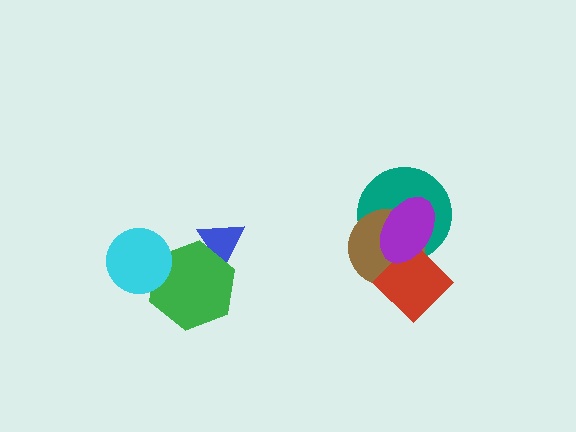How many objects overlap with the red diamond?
3 objects overlap with the red diamond.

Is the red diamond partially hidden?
Yes, it is partially covered by another shape.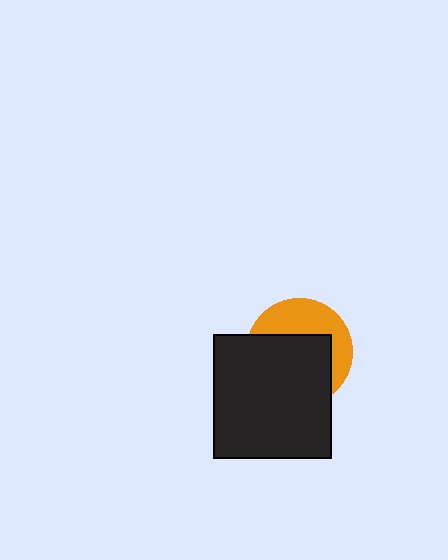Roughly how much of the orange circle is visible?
A small part of it is visible (roughly 40%).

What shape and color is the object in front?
The object in front is a black rectangle.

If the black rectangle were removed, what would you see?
You would see the complete orange circle.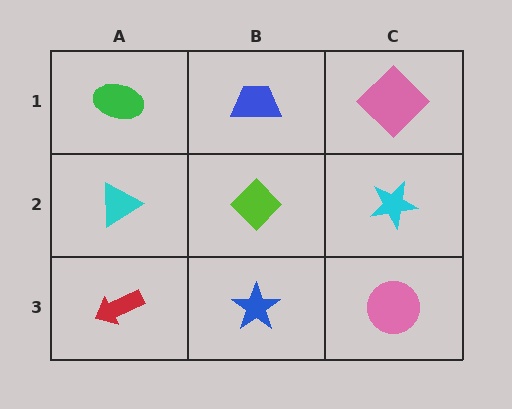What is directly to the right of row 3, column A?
A blue star.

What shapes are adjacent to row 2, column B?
A blue trapezoid (row 1, column B), a blue star (row 3, column B), a cyan triangle (row 2, column A), a cyan star (row 2, column C).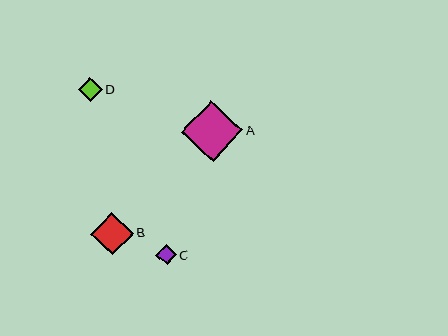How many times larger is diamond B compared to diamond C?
Diamond B is approximately 2.1 times the size of diamond C.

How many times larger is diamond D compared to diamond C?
Diamond D is approximately 1.2 times the size of diamond C.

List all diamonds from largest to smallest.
From largest to smallest: A, B, D, C.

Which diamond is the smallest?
Diamond C is the smallest with a size of approximately 20 pixels.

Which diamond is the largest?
Diamond A is the largest with a size of approximately 61 pixels.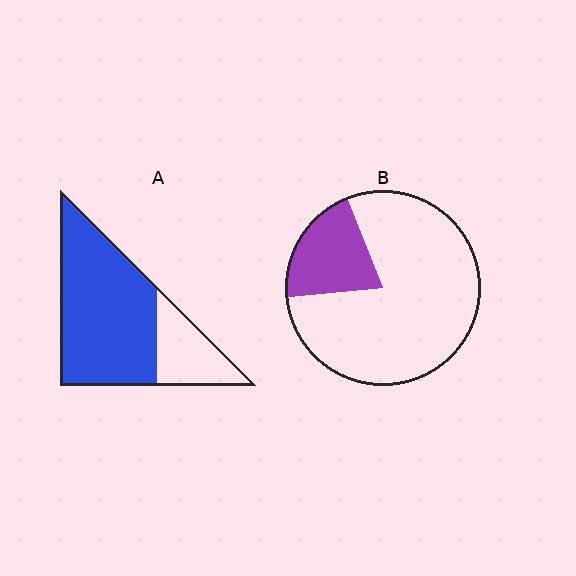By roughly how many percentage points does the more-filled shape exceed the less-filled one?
By roughly 55 percentage points (A over B).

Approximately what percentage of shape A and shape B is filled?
A is approximately 75% and B is approximately 20%.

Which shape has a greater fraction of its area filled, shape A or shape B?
Shape A.